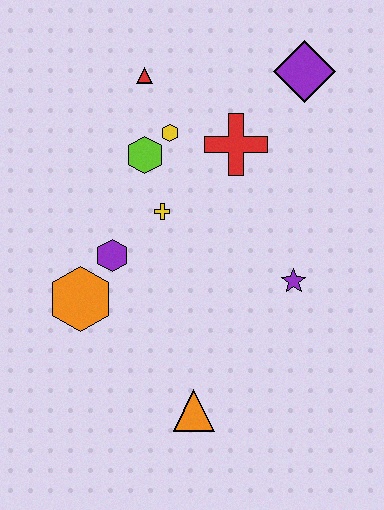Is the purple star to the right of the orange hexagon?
Yes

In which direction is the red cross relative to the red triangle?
The red cross is to the right of the red triangle.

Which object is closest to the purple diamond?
The red cross is closest to the purple diamond.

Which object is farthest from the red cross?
The orange triangle is farthest from the red cross.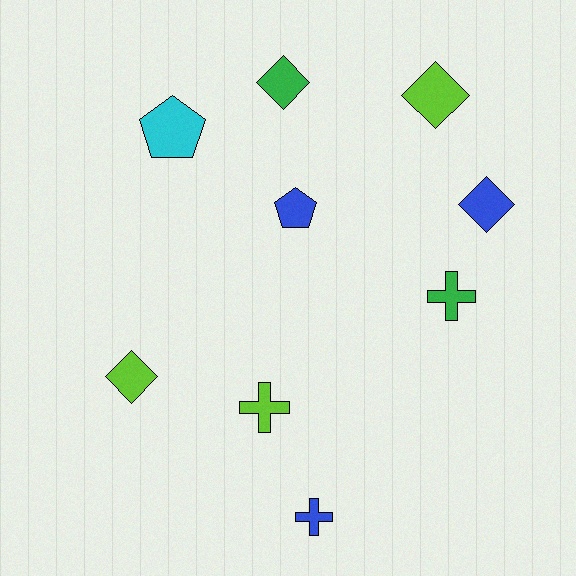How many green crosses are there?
There is 1 green cross.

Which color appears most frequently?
Blue, with 3 objects.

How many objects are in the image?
There are 9 objects.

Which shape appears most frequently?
Diamond, with 4 objects.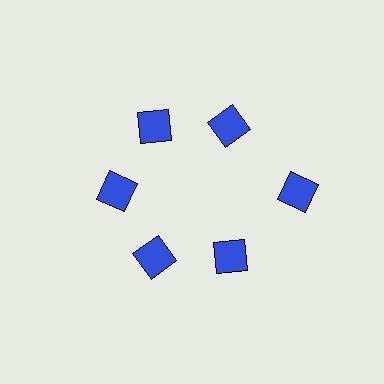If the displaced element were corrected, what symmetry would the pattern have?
It would have 6-fold rotational symmetry — the pattern would map onto itself every 60 degrees.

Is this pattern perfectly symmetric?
No. The 6 blue diamonds are arranged in a ring, but one element near the 3 o'clock position is pushed outward from the center, breaking the 6-fold rotational symmetry.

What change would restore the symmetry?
The symmetry would be restored by moving it inward, back onto the ring so that all 6 diamonds sit at equal angles and equal distance from the center.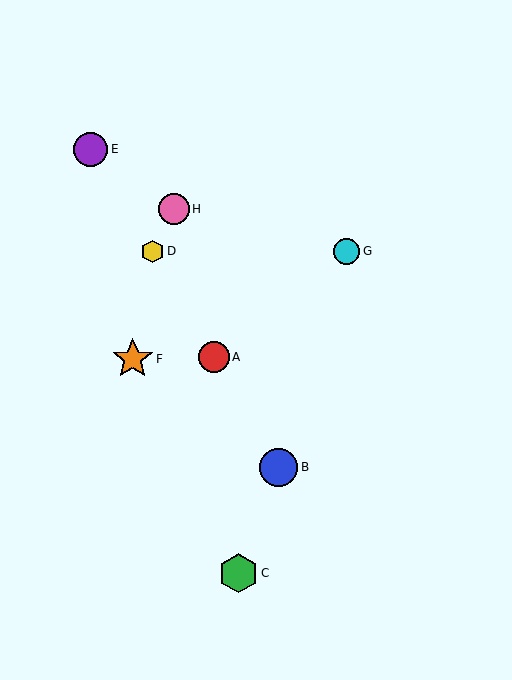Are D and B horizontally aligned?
No, D is at y≈251 and B is at y≈467.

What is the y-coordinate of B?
Object B is at y≈467.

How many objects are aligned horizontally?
2 objects (D, G) are aligned horizontally.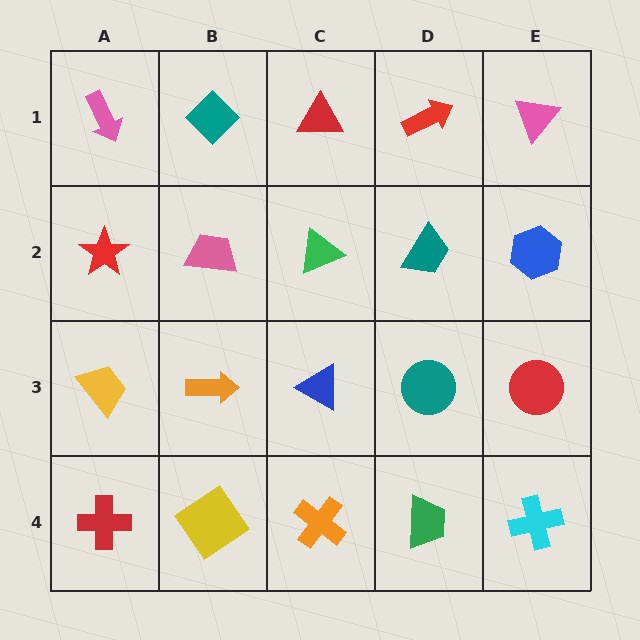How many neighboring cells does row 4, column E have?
2.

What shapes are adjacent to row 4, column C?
A blue triangle (row 3, column C), a yellow diamond (row 4, column B), a green trapezoid (row 4, column D).